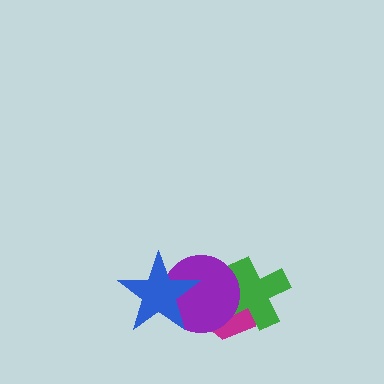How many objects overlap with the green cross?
2 objects overlap with the green cross.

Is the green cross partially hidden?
Yes, it is partially covered by another shape.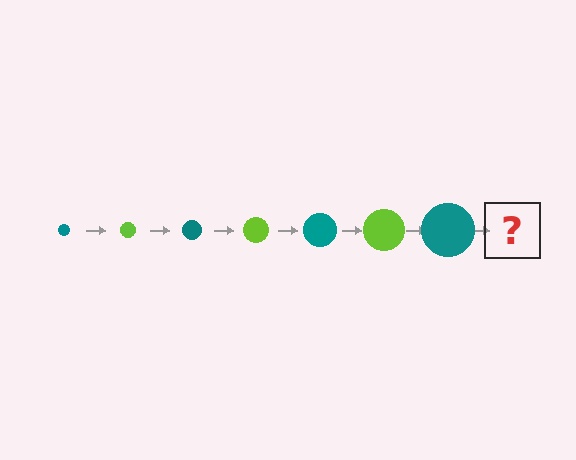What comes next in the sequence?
The next element should be a lime circle, larger than the previous one.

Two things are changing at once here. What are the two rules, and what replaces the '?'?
The two rules are that the circle grows larger each step and the color cycles through teal and lime. The '?' should be a lime circle, larger than the previous one.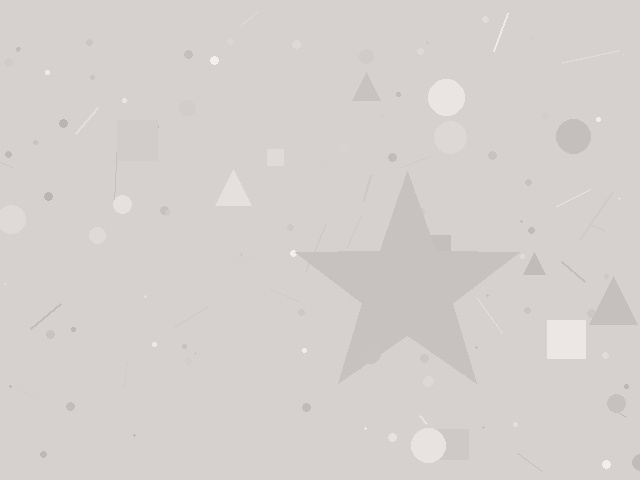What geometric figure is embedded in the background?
A star is embedded in the background.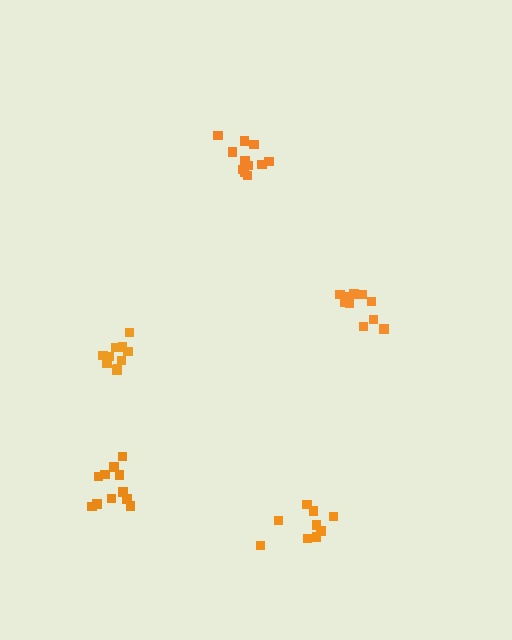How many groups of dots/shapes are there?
There are 5 groups.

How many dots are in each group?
Group 1: 10 dots, Group 2: 11 dots, Group 3: 11 dots, Group 4: 9 dots, Group 5: 10 dots (51 total).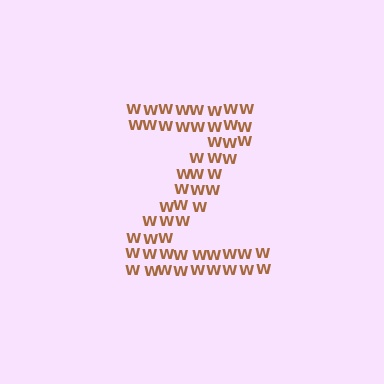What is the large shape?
The large shape is the letter Z.